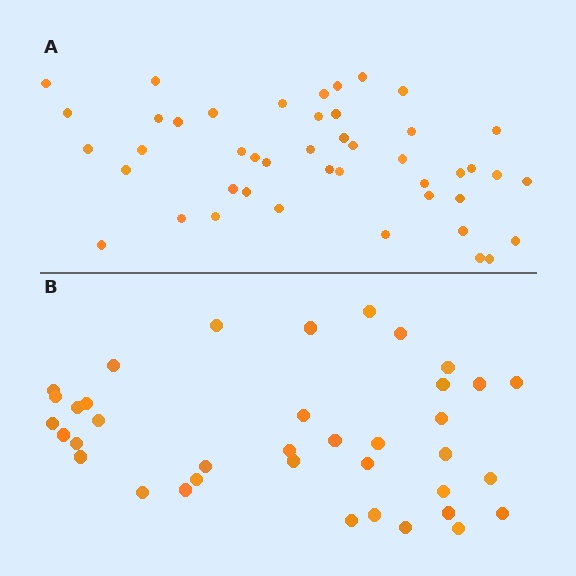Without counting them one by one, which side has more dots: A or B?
Region A (the top region) has more dots.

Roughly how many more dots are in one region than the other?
Region A has roughly 8 or so more dots than region B.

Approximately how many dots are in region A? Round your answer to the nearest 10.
About 40 dots. (The exact count is 45, which rounds to 40.)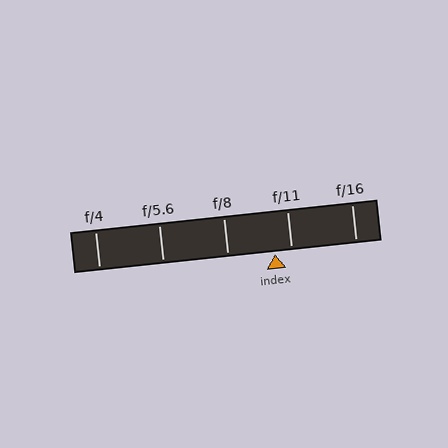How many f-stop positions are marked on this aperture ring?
There are 5 f-stop positions marked.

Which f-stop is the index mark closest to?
The index mark is closest to f/11.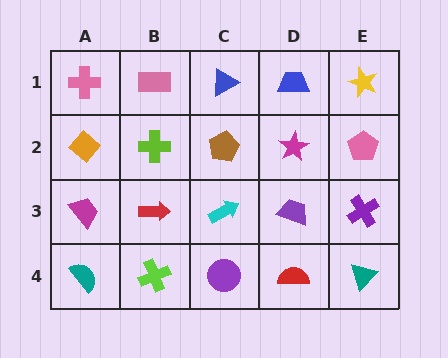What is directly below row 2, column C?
A cyan arrow.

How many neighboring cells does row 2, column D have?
4.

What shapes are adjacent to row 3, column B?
A lime cross (row 2, column B), a lime cross (row 4, column B), a magenta trapezoid (row 3, column A), a cyan arrow (row 3, column C).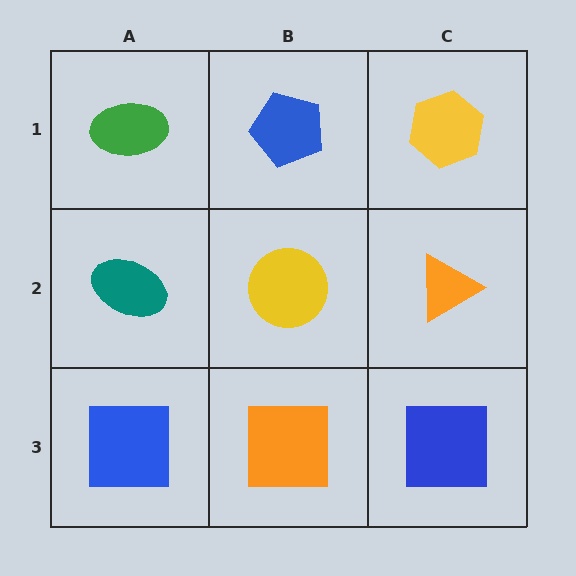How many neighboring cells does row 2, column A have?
3.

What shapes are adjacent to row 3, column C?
An orange triangle (row 2, column C), an orange square (row 3, column B).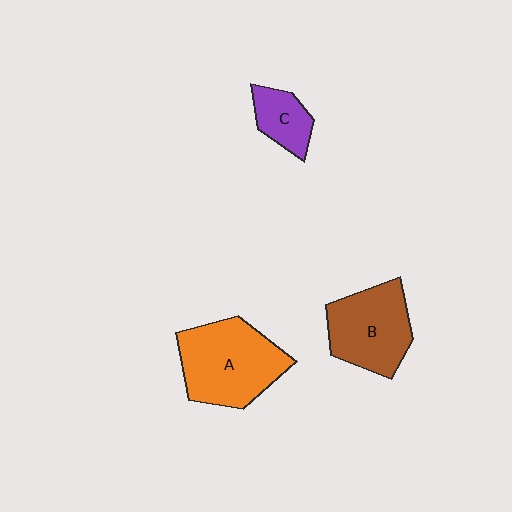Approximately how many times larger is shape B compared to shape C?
Approximately 2.1 times.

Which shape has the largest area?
Shape A (orange).